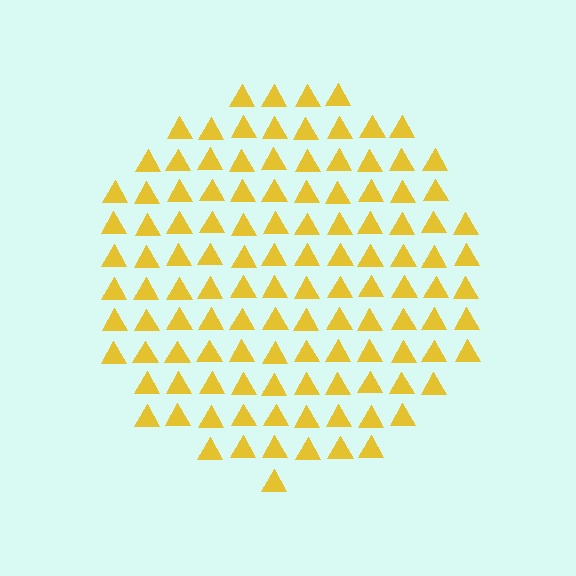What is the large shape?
The large shape is a circle.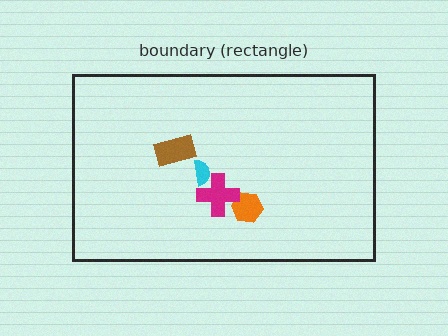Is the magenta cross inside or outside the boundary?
Inside.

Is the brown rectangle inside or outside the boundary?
Inside.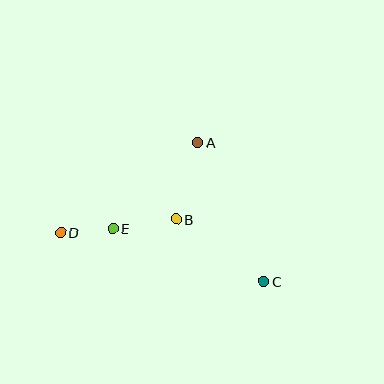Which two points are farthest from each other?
Points C and D are farthest from each other.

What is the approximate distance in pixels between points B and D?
The distance between B and D is approximately 116 pixels.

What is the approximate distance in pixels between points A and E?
The distance between A and E is approximately 120 pixels.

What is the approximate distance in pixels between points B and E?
The distance between B and E is approximately 64 pixels.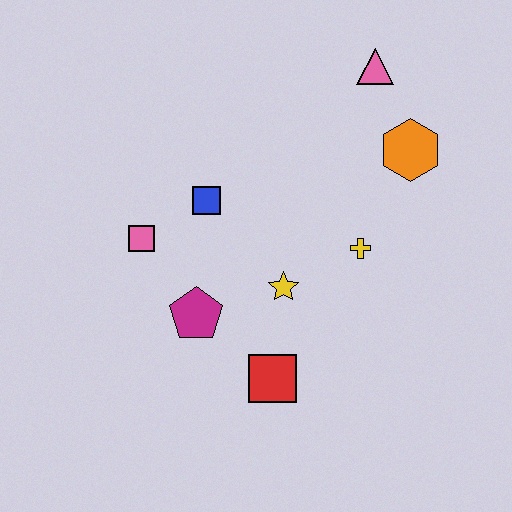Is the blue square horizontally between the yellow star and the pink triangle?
No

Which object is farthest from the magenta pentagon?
The pink triangle is farthest from the magenta pentagon.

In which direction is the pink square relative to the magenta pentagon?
The pink square is above the magenta pentagon.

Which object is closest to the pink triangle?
The orange hexagon is closest to the pink triangle.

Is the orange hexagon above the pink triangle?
No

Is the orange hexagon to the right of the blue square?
Yes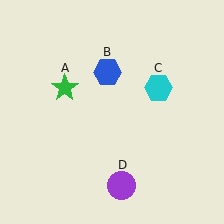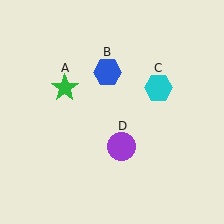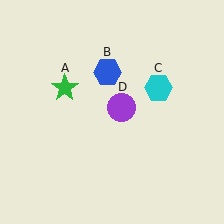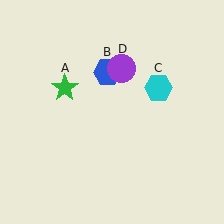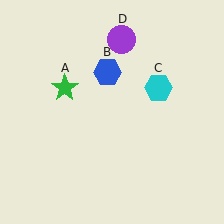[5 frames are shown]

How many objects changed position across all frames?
1 object changed position: purple circle (object D).